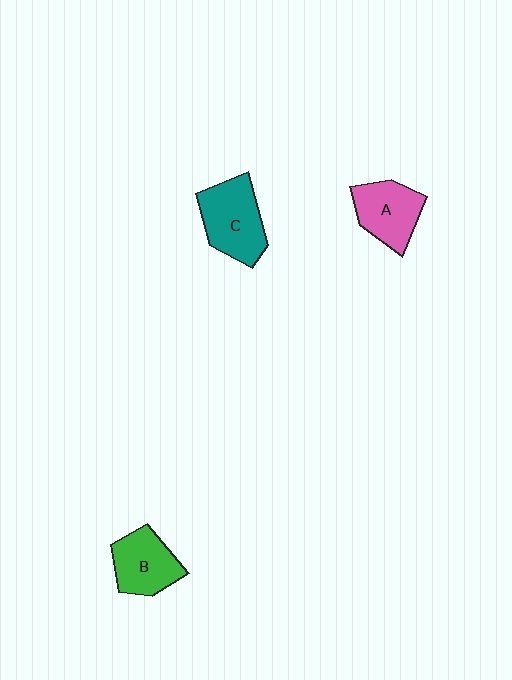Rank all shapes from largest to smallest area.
From largest to smallest: C (teal), A (pink), B (green).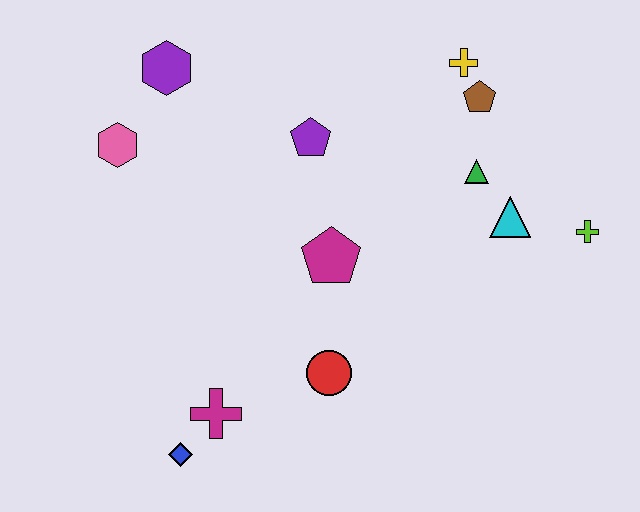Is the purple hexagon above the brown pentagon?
Yes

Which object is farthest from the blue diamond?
The yellow cross is farthest from the blue diamond.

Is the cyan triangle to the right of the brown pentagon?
Yes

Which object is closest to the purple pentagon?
The magenta pentagon is closest to the purple pentagon.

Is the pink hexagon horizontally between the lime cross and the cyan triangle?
No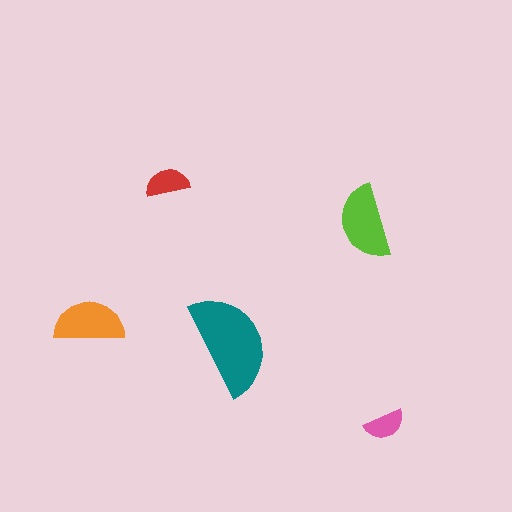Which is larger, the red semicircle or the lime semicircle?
The lime one.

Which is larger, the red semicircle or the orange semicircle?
The orange one.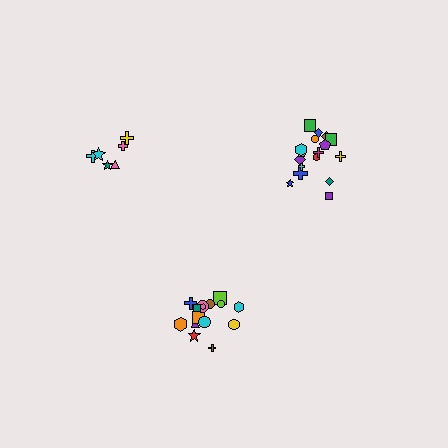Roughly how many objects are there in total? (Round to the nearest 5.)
Roughly 40 objects in total.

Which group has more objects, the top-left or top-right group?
The top-right group.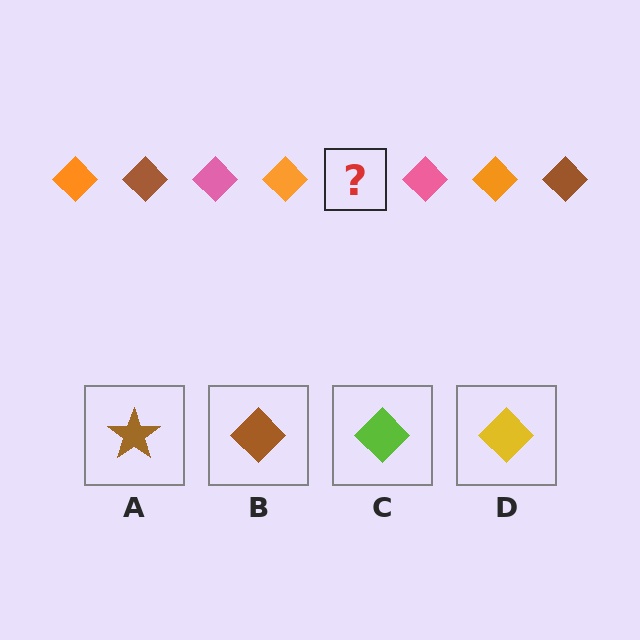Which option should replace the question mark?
Option B.